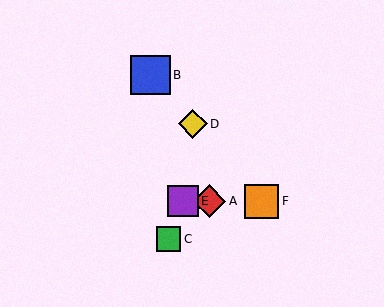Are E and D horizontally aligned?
No, E is at y≈201 and D is at y≈124.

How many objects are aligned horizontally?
3 objects (A, E, F) are aligned horizontally.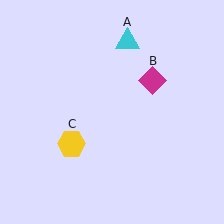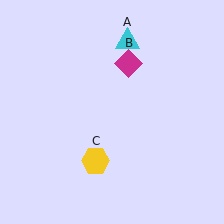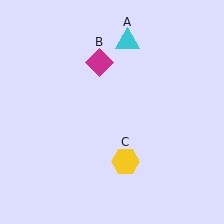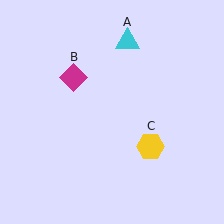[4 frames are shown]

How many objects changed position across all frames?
2 objects changed position: magenta diamond (object B), yellow hexagon (object C).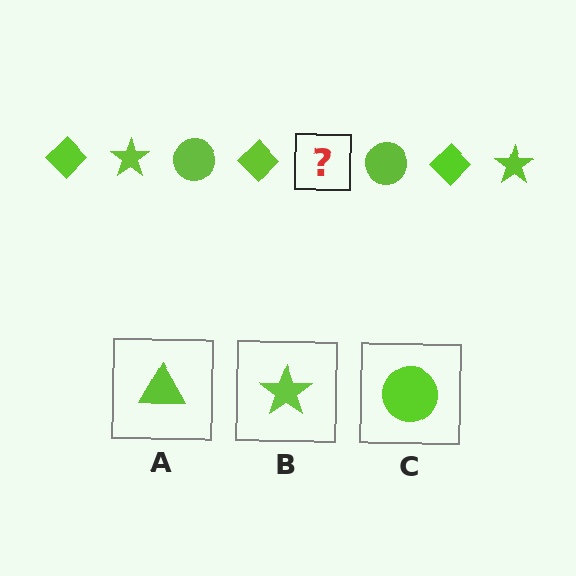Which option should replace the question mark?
Option B.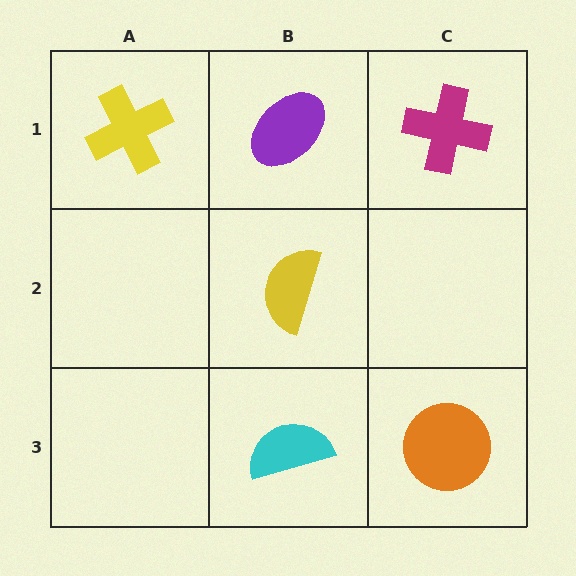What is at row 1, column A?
A yellow cross.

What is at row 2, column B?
A yellow semicircle.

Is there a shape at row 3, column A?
No, that cell is empty.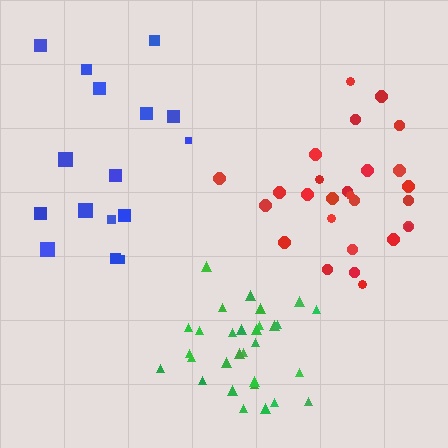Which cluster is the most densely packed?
Green.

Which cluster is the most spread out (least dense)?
Blue.